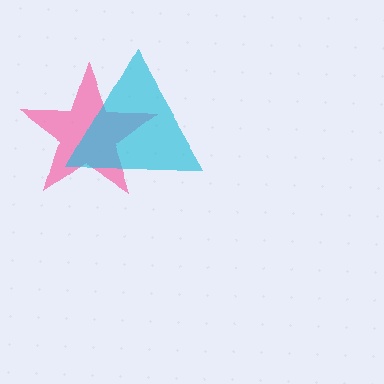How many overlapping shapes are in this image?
There are 2 overlapping shapes in the image.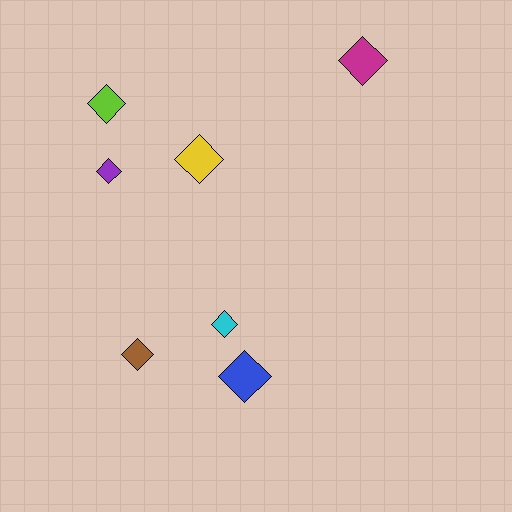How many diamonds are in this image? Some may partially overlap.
There are 7 diamonds.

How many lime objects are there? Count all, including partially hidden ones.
There is 1 lime object.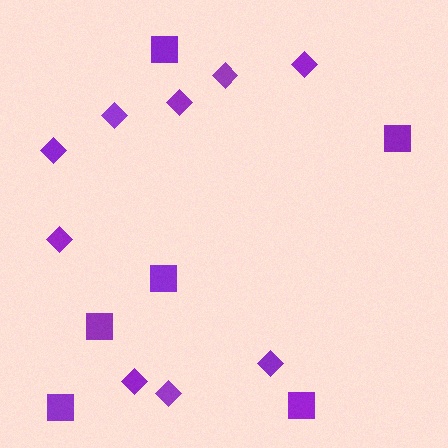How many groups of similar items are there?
There are 2 groups: one group of diamonds (9) and one group of squares (6).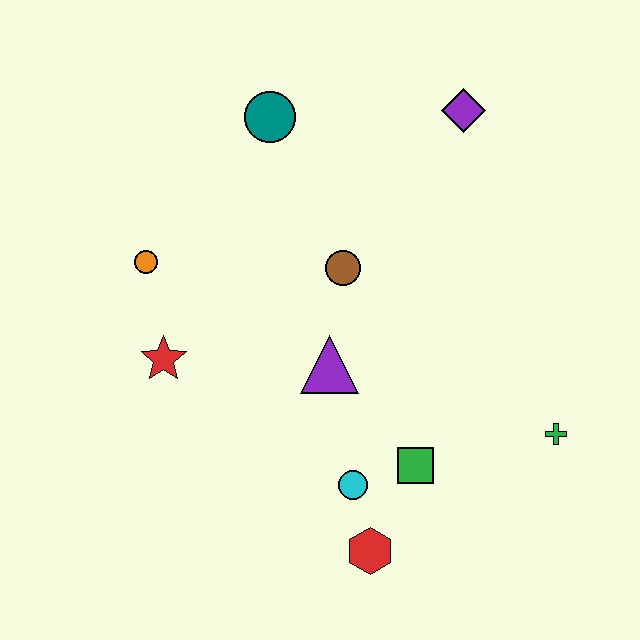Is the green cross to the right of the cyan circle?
Yes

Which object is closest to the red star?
The orange circle is closest to the red star.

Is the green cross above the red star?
No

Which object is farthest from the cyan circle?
The purple diamond is farthest from the cyan circle.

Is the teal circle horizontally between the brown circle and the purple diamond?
No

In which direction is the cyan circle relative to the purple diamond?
The cyan circle is below the purple diamond.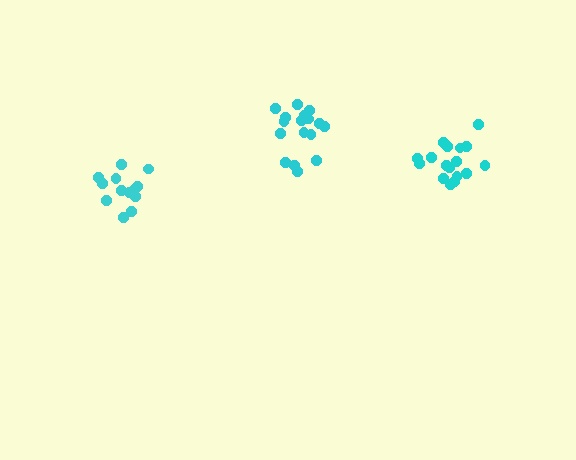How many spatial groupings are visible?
There are 3 spatial groupings.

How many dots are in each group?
Group 1: 14 dots, Group 2: 17 dots, Group 3: 17 dots (48 total).